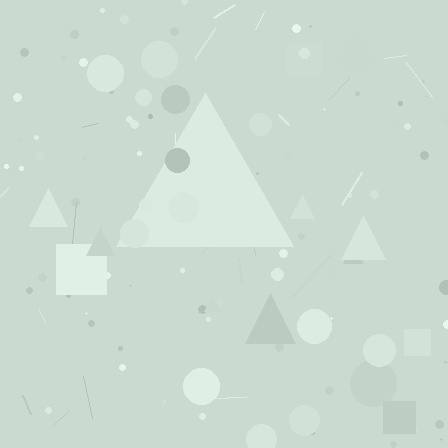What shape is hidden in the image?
A triangle is hidden in the image.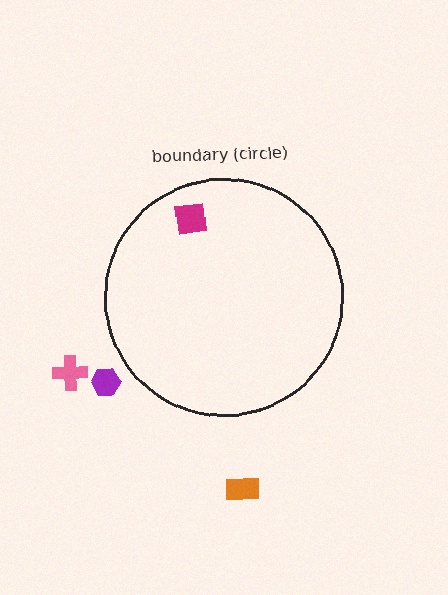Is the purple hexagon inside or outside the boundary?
Outside.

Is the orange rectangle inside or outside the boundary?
Outside.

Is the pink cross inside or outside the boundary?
Outside.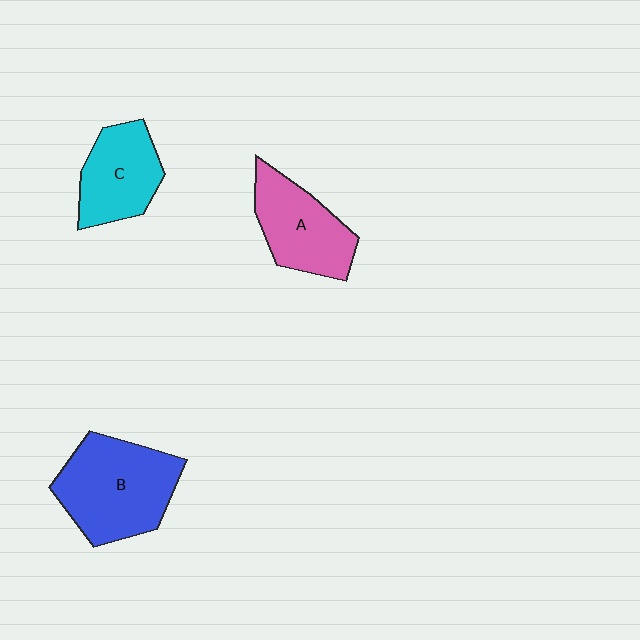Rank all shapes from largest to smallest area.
From largest to smallest: B (blue), A (pink), C (cyan).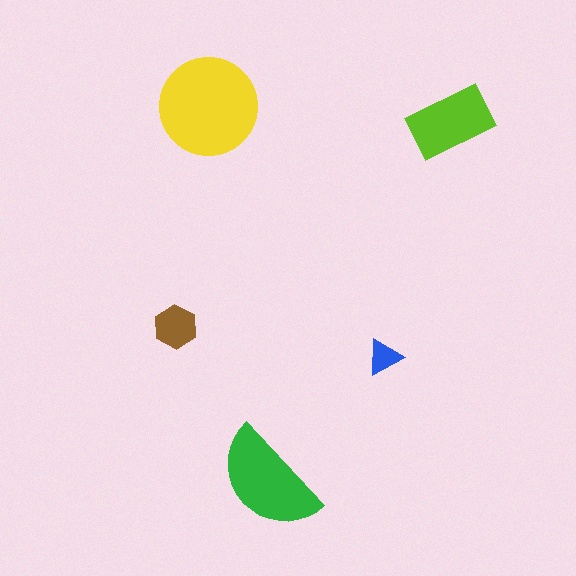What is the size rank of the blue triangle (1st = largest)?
5th.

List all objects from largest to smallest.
The yellow circle, the green semicircle, the lime rectangle, the brown hexagon, the blue triangle.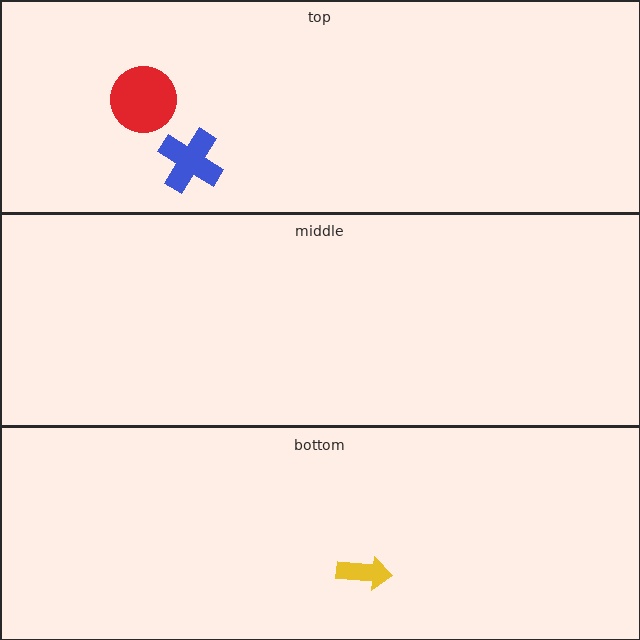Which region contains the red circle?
The top region.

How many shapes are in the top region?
2.